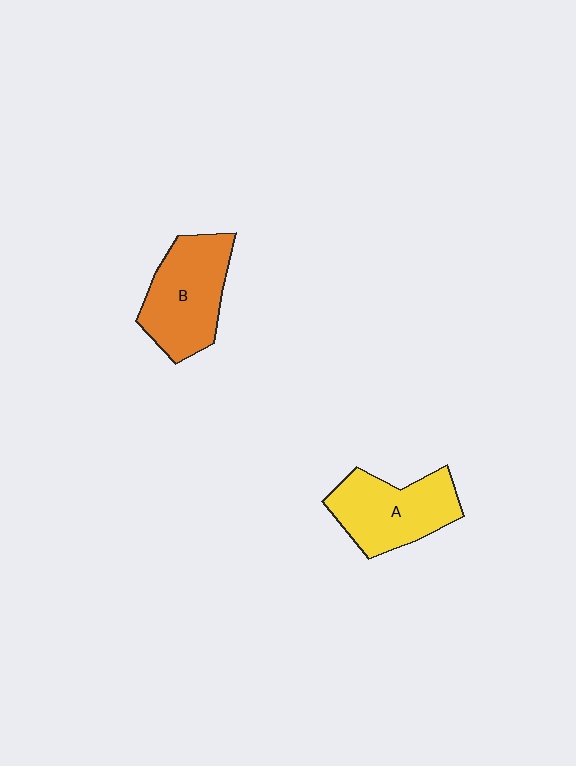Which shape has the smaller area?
Shape A (yellow).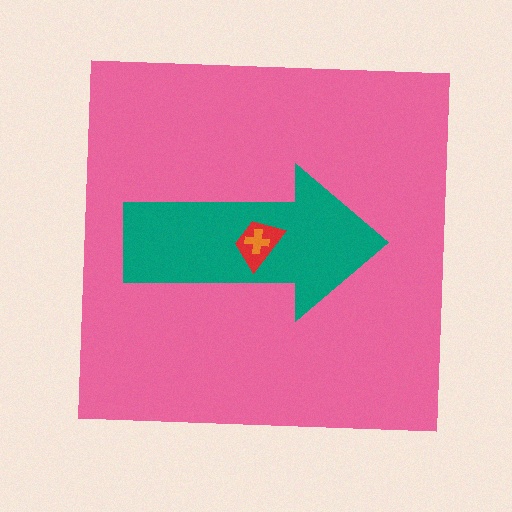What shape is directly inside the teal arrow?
The red trapezoid.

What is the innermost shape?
The orange cross.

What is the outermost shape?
The pink square.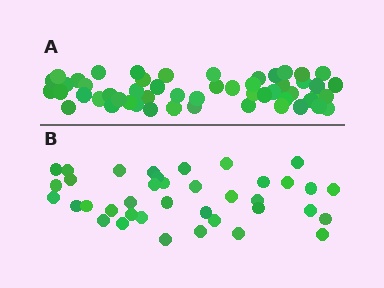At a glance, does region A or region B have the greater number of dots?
Region A (the top region) has more dots.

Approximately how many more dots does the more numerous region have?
Region A has approximately 15 more dots than region B.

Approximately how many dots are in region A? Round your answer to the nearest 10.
About 50 dots. (The exact count is 53, which rounds to 50.)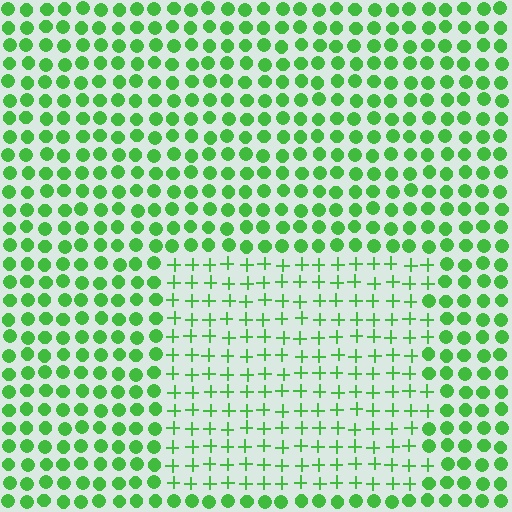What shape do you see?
I see a rectangle.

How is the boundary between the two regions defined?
The boundary is defined by a change in element shape: plus signs inside vs. circles outside. All elements share the same color and spacing.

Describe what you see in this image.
The image is filled with small green elements arranged in a uniform grid. A rectangle-shaped region contains plus signs, while the surrounding area contains circles. The boundary is defined purely by the change in element shape.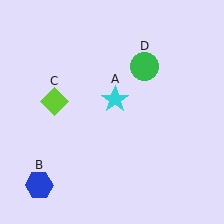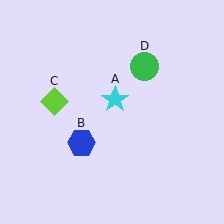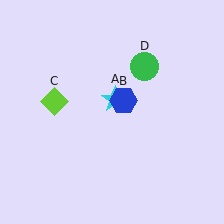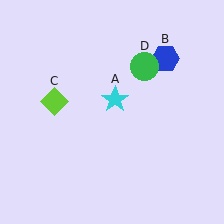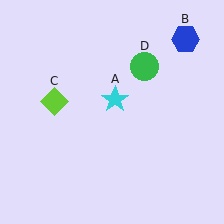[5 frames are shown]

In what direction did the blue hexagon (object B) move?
The blue hexagon (object B) moved up and to the right.